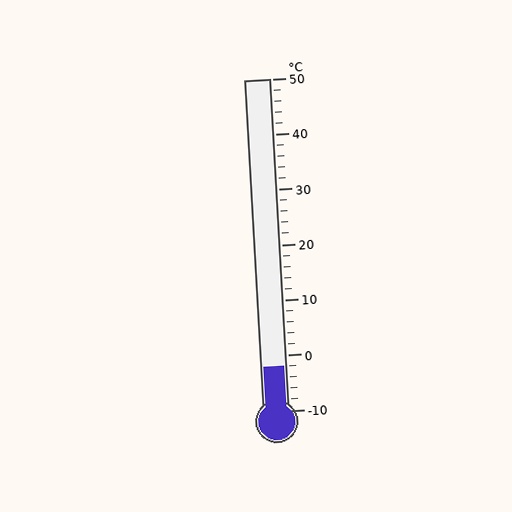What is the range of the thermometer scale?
The thermometer scale ranges from -10°C to 50°C.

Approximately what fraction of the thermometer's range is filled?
The thermometer is filled to approximately 15% of its range.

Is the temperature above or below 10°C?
The temperature is below 10°C.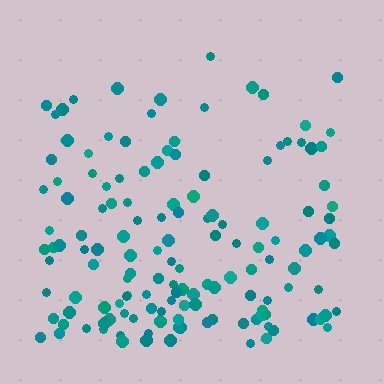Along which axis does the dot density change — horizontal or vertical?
Vertical.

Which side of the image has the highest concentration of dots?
The bottom.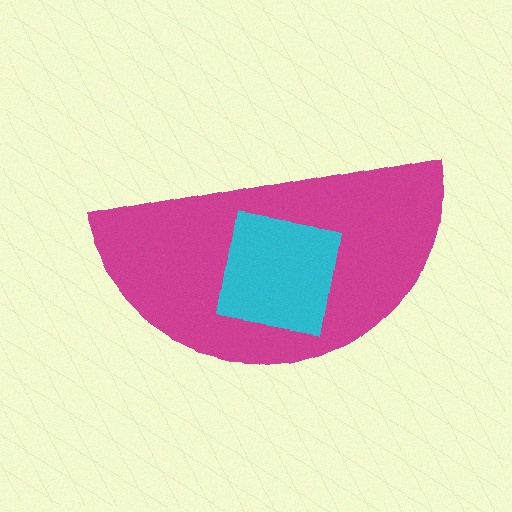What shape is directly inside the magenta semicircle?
The cyan square.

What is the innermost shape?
The cyan square.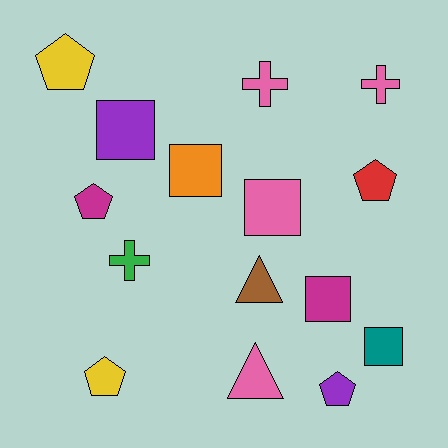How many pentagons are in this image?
There are 5 pentagons.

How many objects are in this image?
There are 15 objects.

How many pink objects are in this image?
There are 4 pink objects.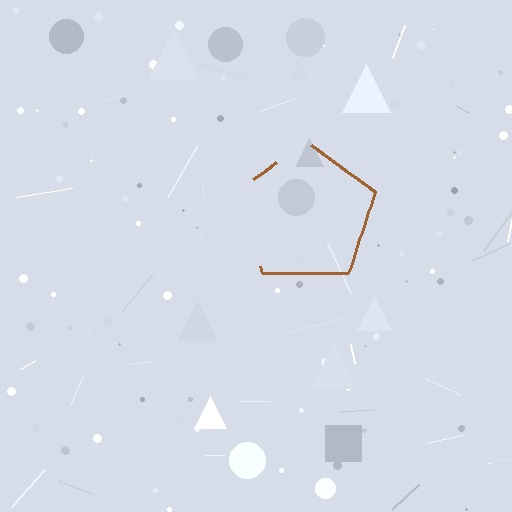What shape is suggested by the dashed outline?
The dashed outline suggests a pentagon.